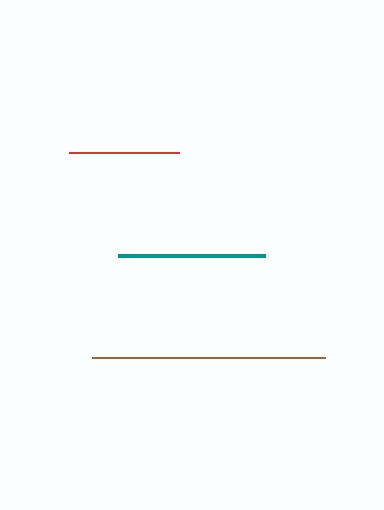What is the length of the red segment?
The red segment is approximately 110 pixels long.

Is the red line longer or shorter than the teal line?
The teal line is longer than the red line.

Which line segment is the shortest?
The red line is the shortest at approximately 110 pixels.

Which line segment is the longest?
The brown line is the longest at approximately 233 pixels.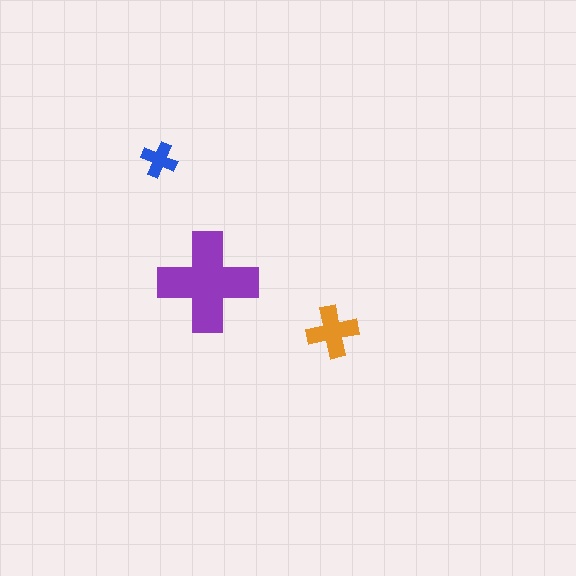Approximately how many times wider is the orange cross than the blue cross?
About 1.5 times wider.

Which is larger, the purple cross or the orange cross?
The purple one.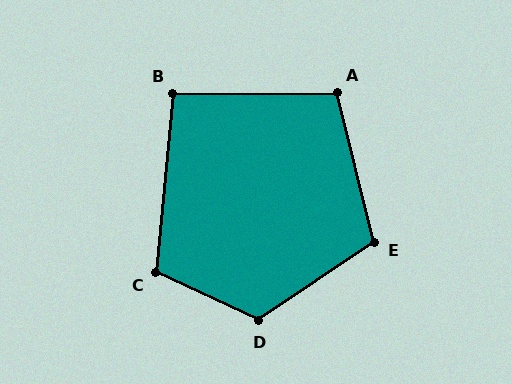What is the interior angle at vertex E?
Approximately 110 degrees (obtuse).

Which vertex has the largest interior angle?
D, at approximately 121 degrees.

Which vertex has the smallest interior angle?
B, at approximately 96 degrees.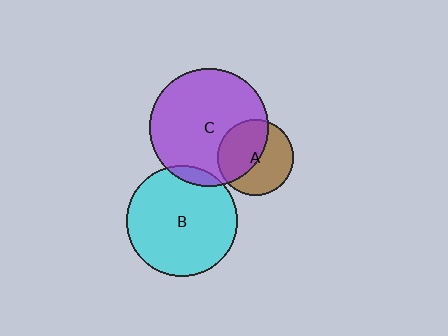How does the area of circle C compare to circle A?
Approximately 2.4 times.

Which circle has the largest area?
Circle C (purple).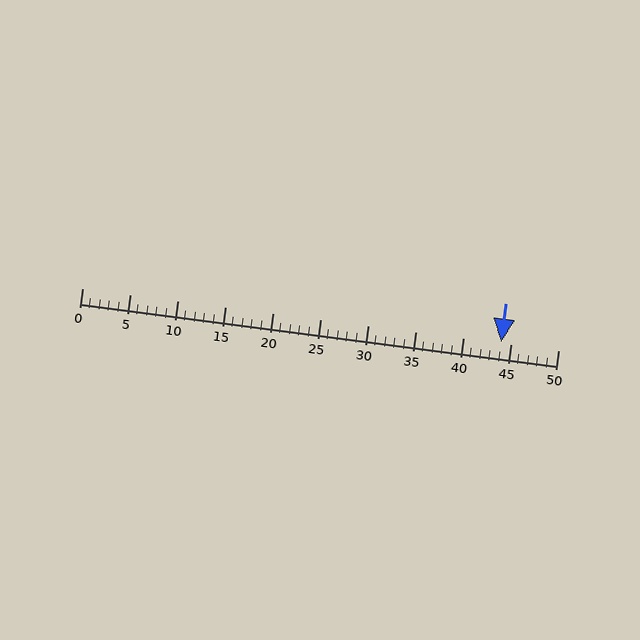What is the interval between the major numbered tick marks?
The major tick marks are spaced 5 units apart.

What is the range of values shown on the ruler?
The ruler shows values from 0 to 50.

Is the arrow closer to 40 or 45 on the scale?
The arrow is closer to 45.